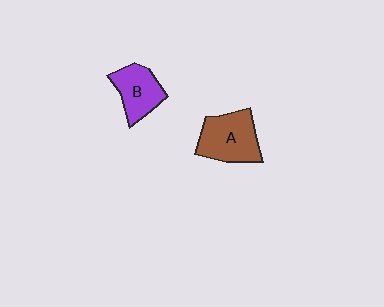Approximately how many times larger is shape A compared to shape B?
Approximately 1.3 times.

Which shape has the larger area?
Shape A (brown).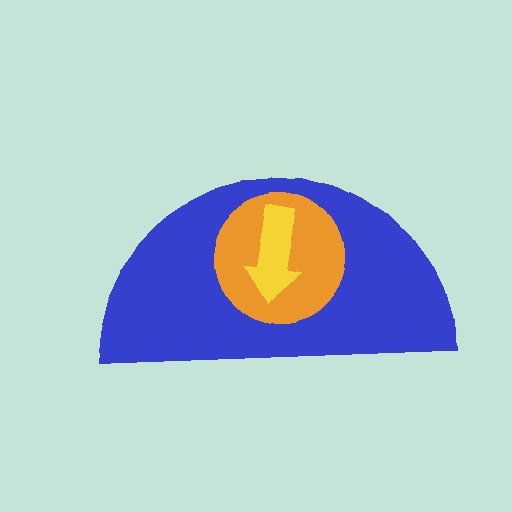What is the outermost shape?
The blue semicircle.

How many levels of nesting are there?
3.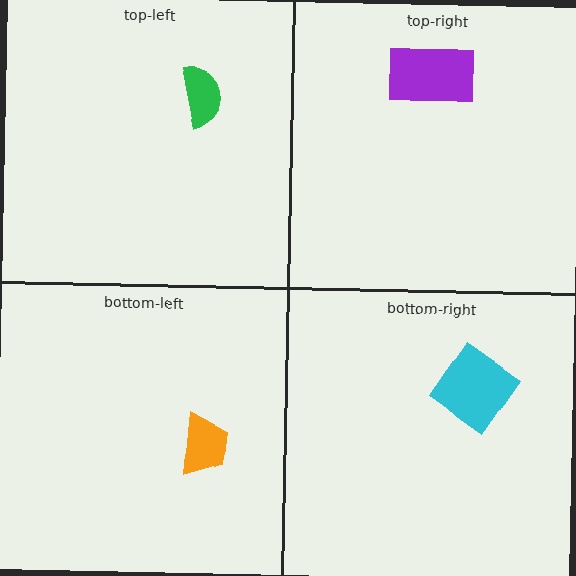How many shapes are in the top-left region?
1.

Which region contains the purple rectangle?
The top-right region.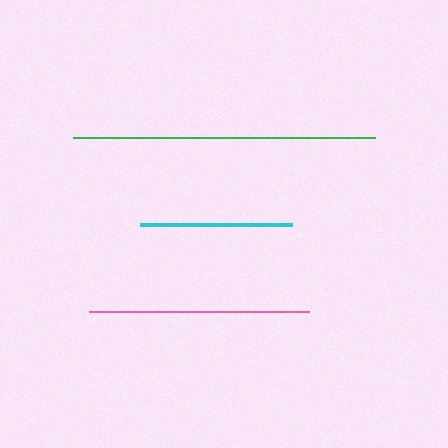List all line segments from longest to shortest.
From longest to shortest: green, pink, cyan.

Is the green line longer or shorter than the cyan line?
The green line is longer than the cyan line.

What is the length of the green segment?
The green segment is approximately 302 pixels long.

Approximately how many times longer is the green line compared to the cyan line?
The green line is approximately 2.0 times the length of the cyan line.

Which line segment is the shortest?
The cyan line is the shortest at approximately 152 pixels.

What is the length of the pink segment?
The pink segment is approximately 220 pixels long.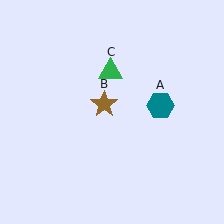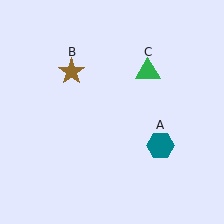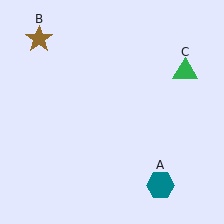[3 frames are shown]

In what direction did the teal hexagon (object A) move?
The teal hexagon (object A) moved down.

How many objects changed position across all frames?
3 objects changed position: teal hexagon (object A), brown star (object B), green triangle (object C).